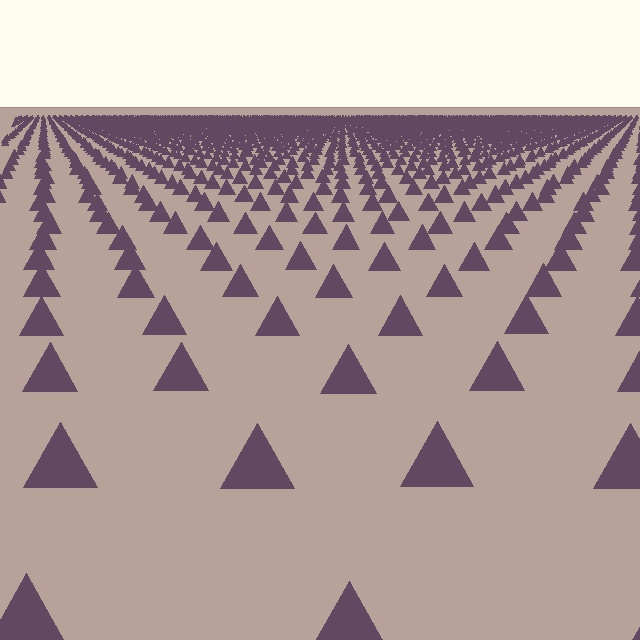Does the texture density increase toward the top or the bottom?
Density increases toward the top.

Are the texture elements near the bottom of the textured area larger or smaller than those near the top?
Larger. Near the bottom, elements are closer to the viewer and appear at a bigger on-screen size.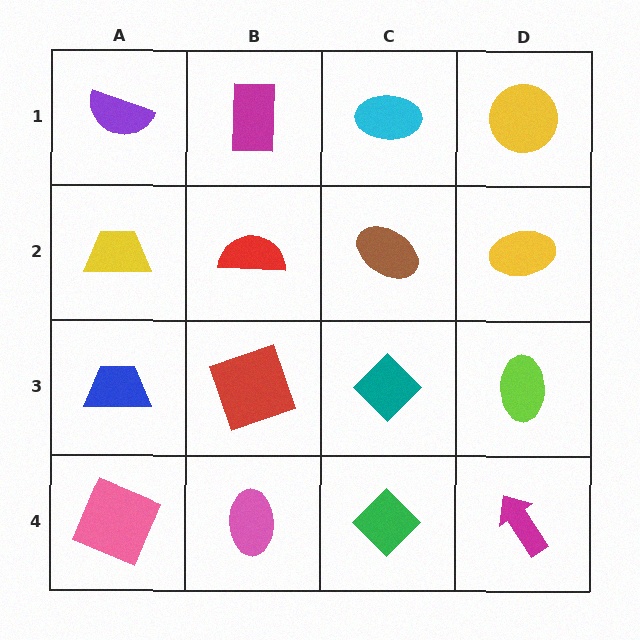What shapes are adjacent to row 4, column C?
A teal diamond (row 3, column C), a pink ellipse (row 4, column B), a magenta arrow (row 4, column D).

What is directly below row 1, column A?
A yellow trapezoid.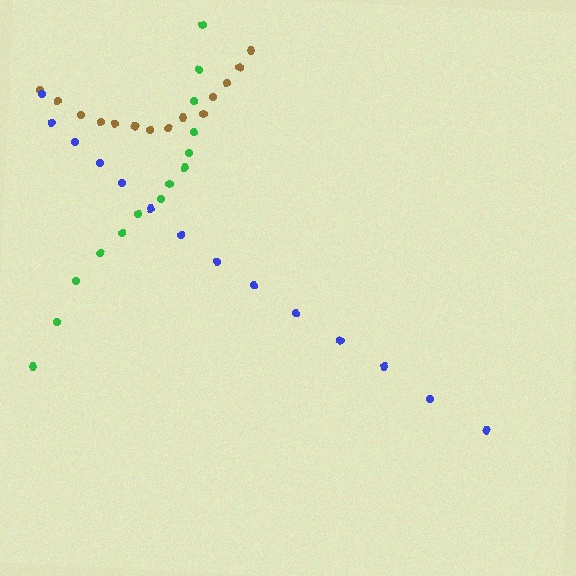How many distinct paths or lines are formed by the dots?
There are 3 distinct paths.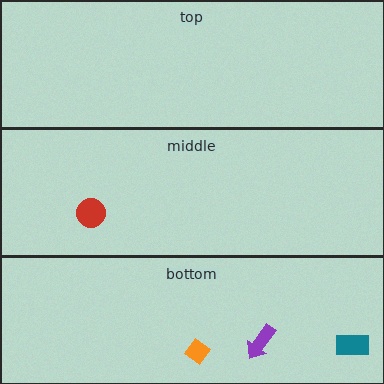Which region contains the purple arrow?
The bottom region.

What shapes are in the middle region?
The red circle.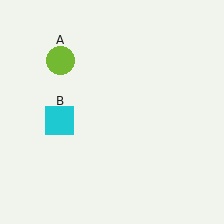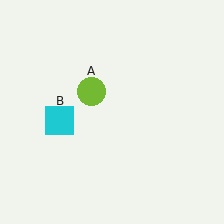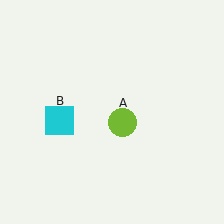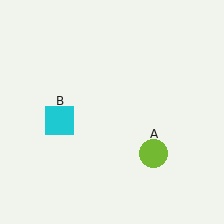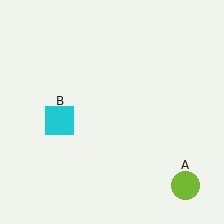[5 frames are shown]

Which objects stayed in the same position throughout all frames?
Cyan square (object B) remained stationary.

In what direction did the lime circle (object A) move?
The lime circle (object A) moved down and to the right.